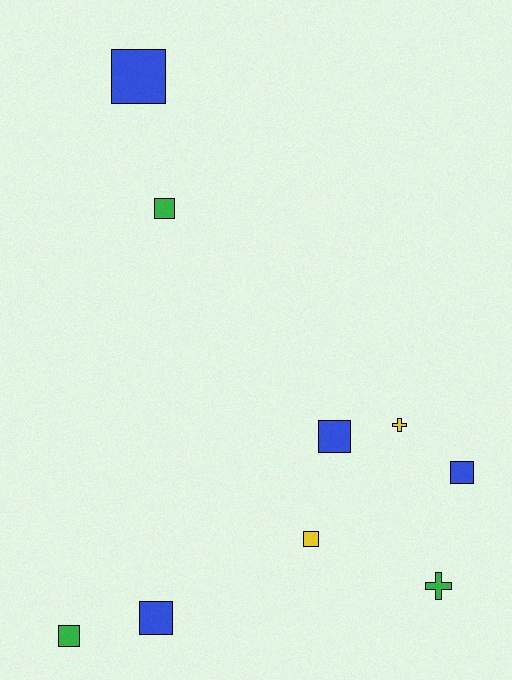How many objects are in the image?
There are 9 objects.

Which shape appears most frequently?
Square, with 7 objects.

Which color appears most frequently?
Blue, with 4 objects.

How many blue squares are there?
There are 4 blue squares.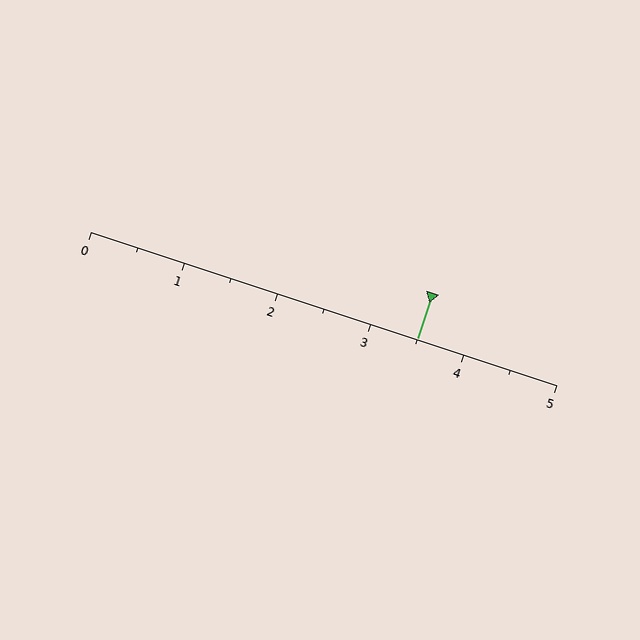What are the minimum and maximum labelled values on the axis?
The axis runs from 0 to 5.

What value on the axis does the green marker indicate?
The marker indicates approximately 3.5.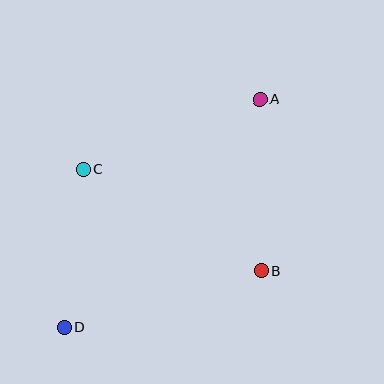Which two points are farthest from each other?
Points A and D are farthest from each other.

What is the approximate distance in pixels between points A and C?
The distance between A and C is approximately 190 pixels.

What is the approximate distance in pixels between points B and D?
The distance between B and D is approximately 205 pixels.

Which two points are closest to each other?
Points C and D are closest to each other.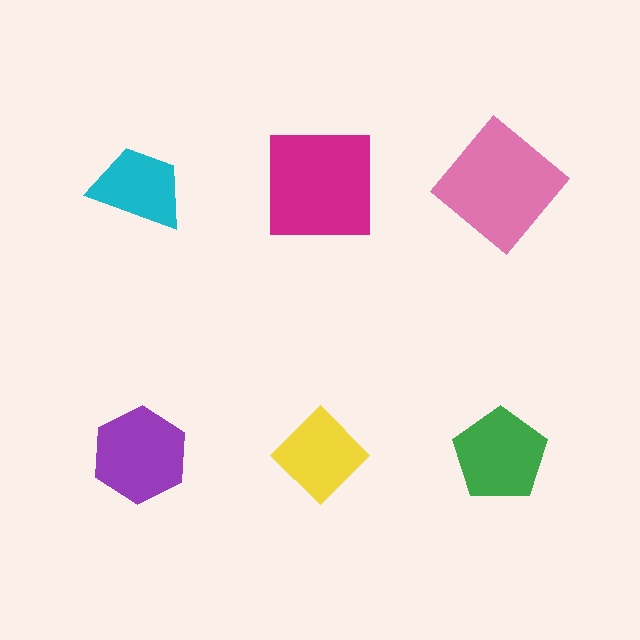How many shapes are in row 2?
3 shapes.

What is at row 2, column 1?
A purple hexagon.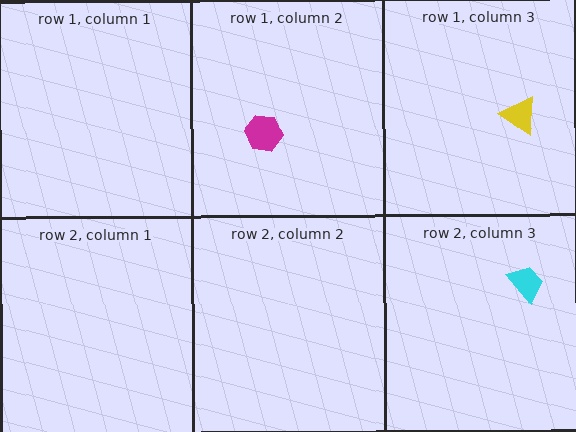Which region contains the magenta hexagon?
The row 1, column 2 region.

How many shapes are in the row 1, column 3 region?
1.